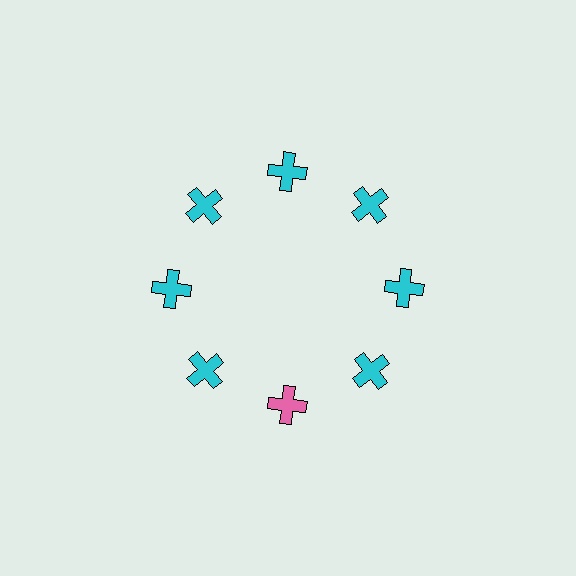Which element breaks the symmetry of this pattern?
The pink cross at roughly the 6 o'clock position breaks the symmetry. All other shapes are cyan crosses.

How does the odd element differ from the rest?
It has a different color: pink instead of cyan.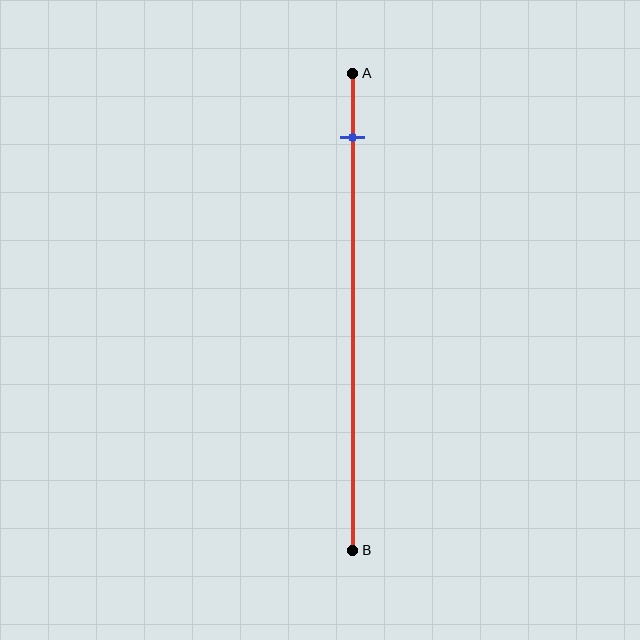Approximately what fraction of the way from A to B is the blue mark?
The blue mark is approximately 15% of the way from A to B.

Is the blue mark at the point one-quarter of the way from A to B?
No, the mark is at about 15% from A, not at the 25% one-quarter point.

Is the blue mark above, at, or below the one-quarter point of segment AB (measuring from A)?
The blue mark is above the one-quarter point of segment AB.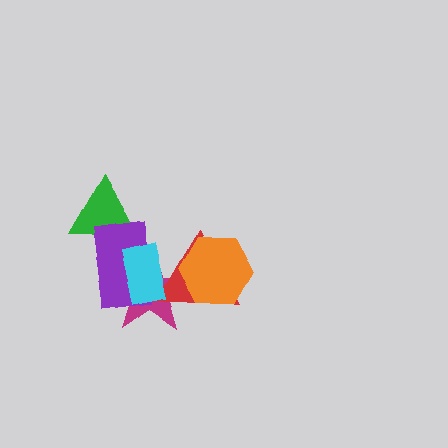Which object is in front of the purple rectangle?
The cyan rectangle is in front of the purple rectangle.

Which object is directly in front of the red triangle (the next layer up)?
The purple rectangle is directly in front of the red triangle.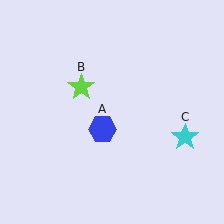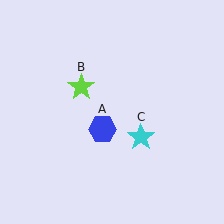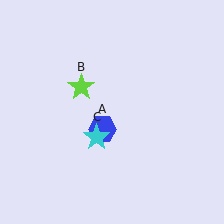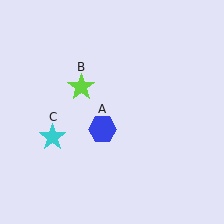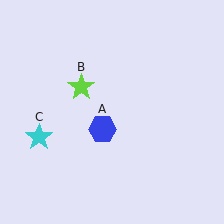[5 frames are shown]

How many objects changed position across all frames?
1 object changed position: cyan star (object C).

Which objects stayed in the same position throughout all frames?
Blue hexagon (object A) and lime star (object B) remained stationary.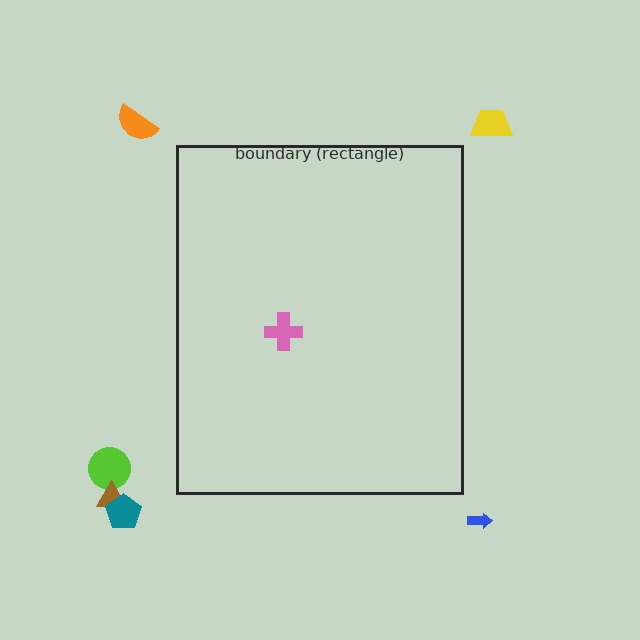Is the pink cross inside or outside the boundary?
Inside.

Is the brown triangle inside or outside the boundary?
Outside.